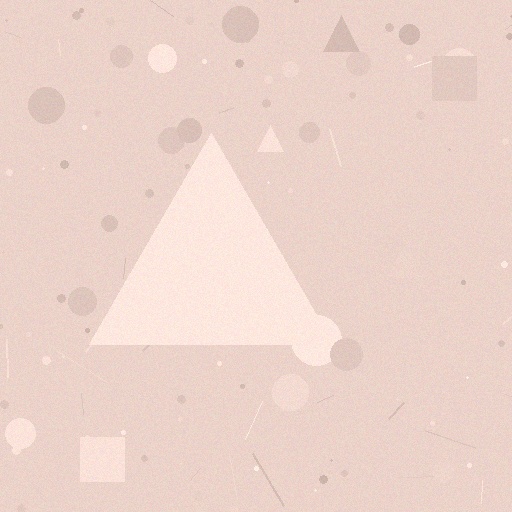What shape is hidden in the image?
A triangle is hidden in the image.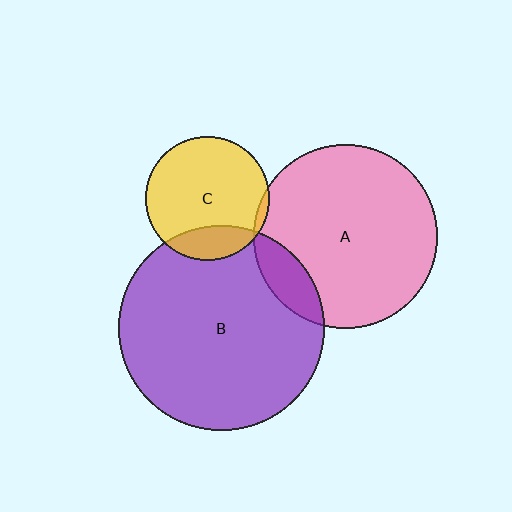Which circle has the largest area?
Circle B (purple).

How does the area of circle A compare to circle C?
Approximately 2.2 times.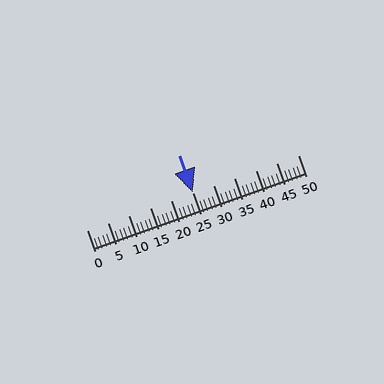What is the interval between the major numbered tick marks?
The major tick marks are spaced 5 units apart.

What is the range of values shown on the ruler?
The ruler shows values from 0 to 50.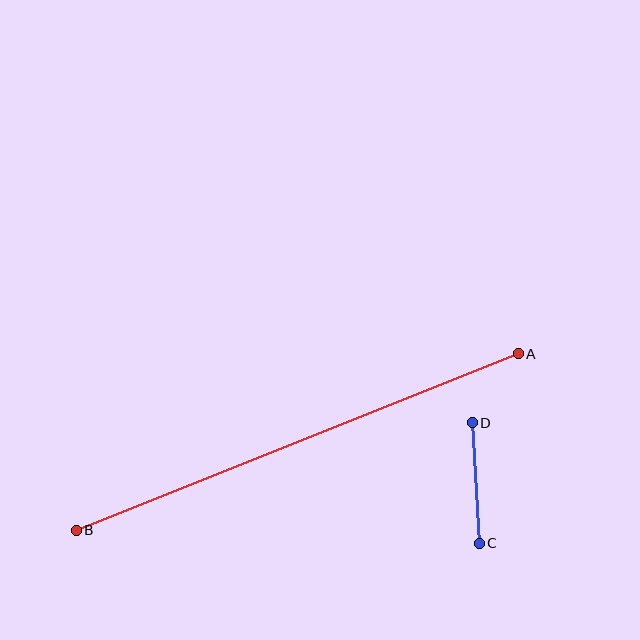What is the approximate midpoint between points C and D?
The midpoint is at approximately (476, 483) pixels.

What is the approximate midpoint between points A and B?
The midpoint is at approximately (297, 442) pixels.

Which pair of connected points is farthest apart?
Points A and B are farthest apart.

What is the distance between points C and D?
The distance is approximately 121 pixels.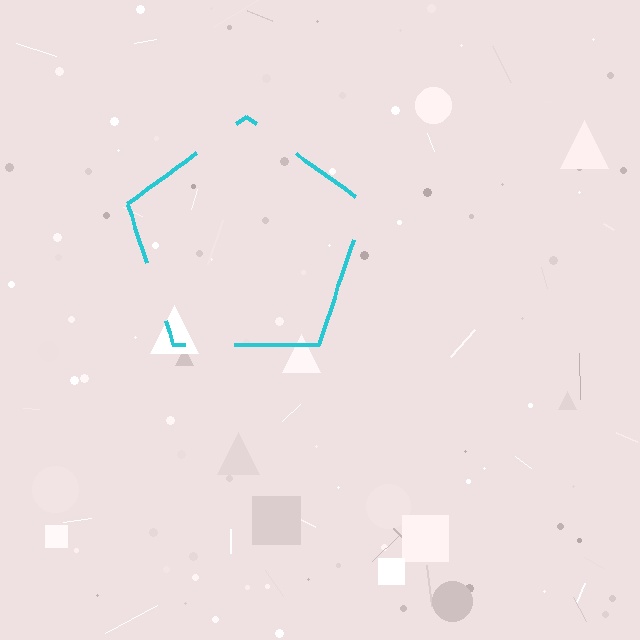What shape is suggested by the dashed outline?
The dashed outline suggests a pentagon.